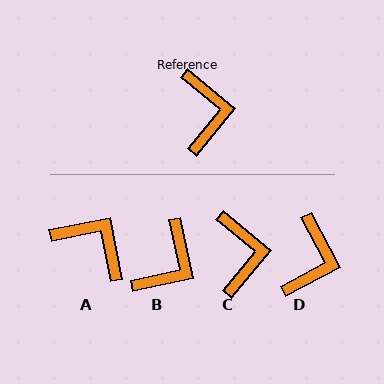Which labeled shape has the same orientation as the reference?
C.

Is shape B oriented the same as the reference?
No, it is off by about 38 degrees.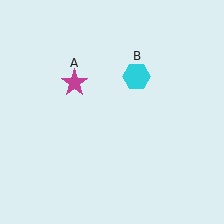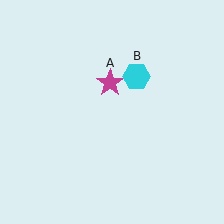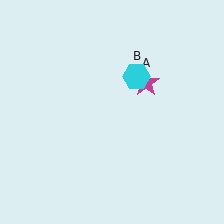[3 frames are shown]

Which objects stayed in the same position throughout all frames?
Cyan hexagon (object B) remained stationary.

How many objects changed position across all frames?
1 object changed position: magenta star (object A).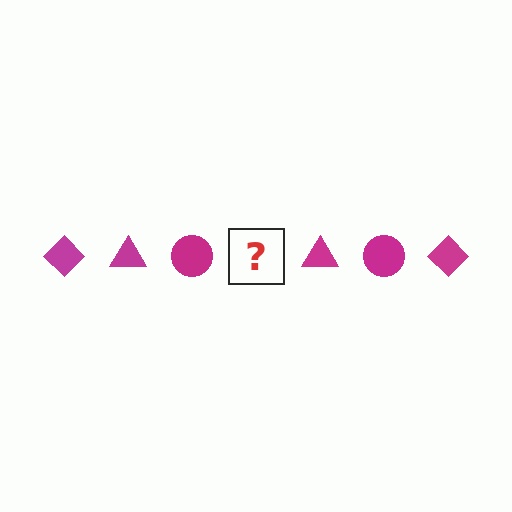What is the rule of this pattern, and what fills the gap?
The rule is that the pattern cycles through diamond, triangle, circle shapes in magenta. The gap should be filled with a magenta diamond.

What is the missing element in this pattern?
The missing element is a magenta diamond.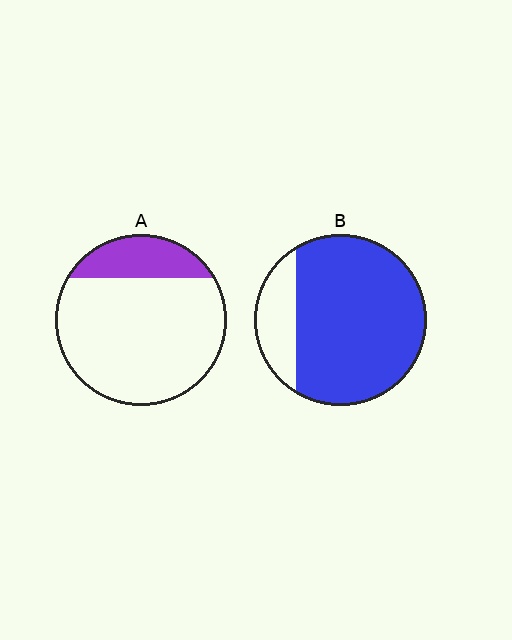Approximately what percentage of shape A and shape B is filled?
A is approximately 20% and B is approximately 80%.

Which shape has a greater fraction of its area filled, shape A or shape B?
Shape B.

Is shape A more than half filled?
No.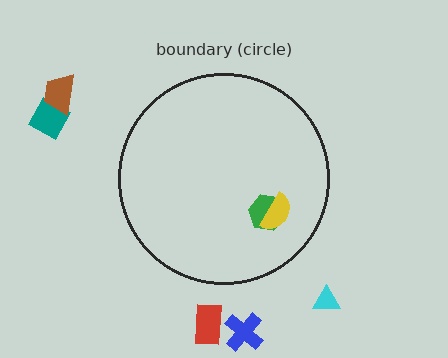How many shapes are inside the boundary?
2 inside, 5 outside.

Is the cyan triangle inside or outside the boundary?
Outside.